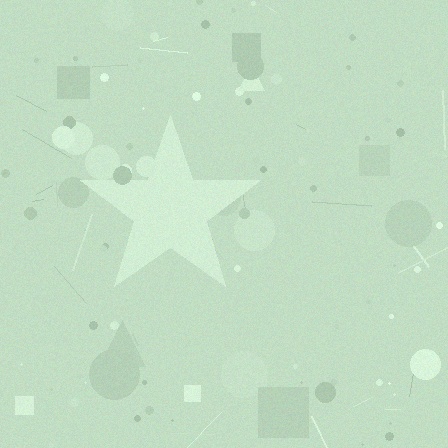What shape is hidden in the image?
A star is hidden in the image.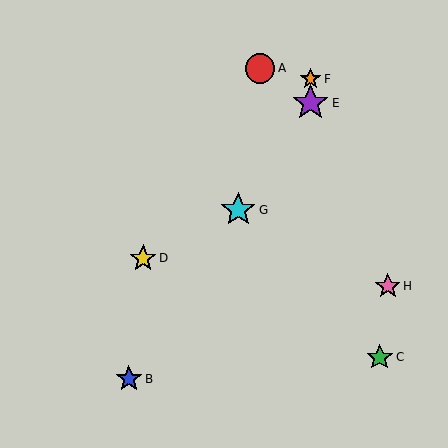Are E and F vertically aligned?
Yes, both are at x≈311.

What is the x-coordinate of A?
Object A is at x≈260.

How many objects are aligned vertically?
2 objects (E, F) are aligned vertically.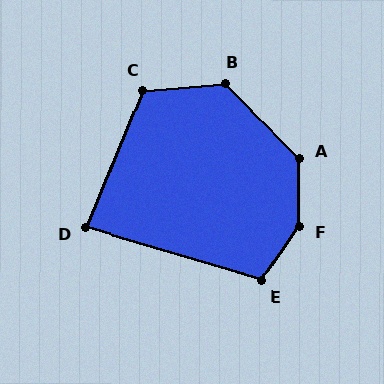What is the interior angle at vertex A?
Approximately 135 degrees (obtuse).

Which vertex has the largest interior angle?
F, at approximately 146 degrees.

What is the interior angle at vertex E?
Approximately 108 degrees (obtuse).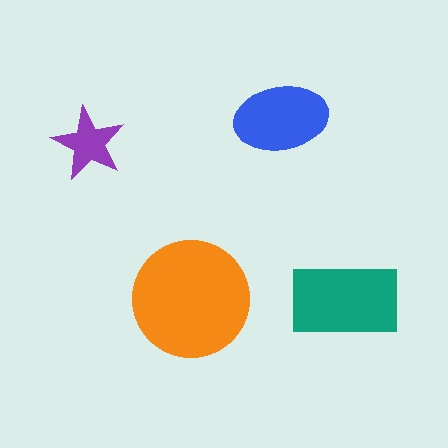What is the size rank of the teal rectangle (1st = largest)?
2nd.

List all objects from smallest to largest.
The purple star, the blue ellipse, the teal rectangle, the orange circle.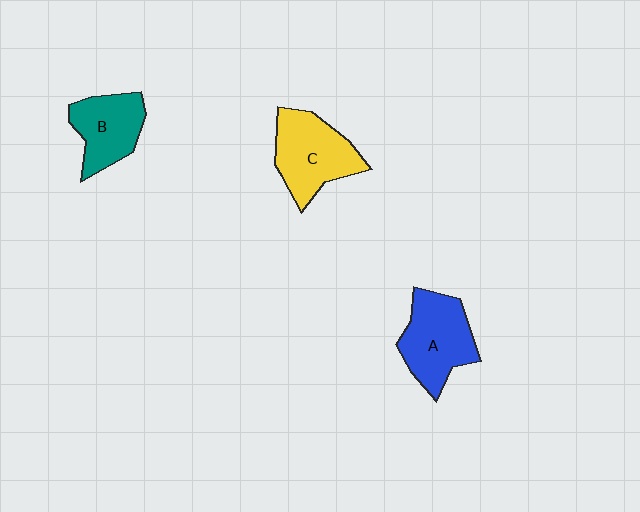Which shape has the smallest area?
Shape B (teal).